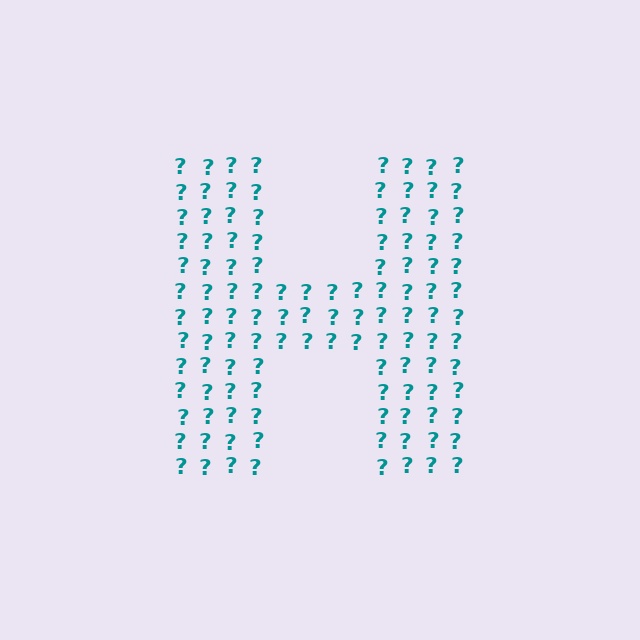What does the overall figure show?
The overall figure shows the letter H.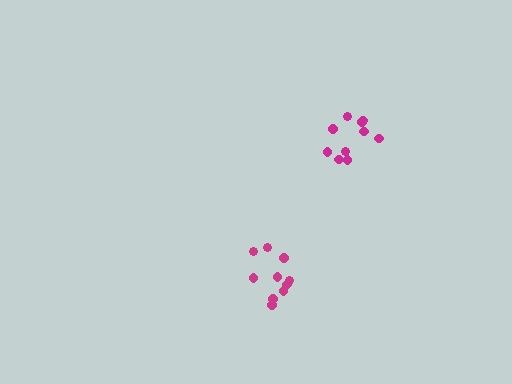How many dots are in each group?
Group 1: 10 dots, Group 2: 10 dots (20 total).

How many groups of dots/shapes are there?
There are 2 groups.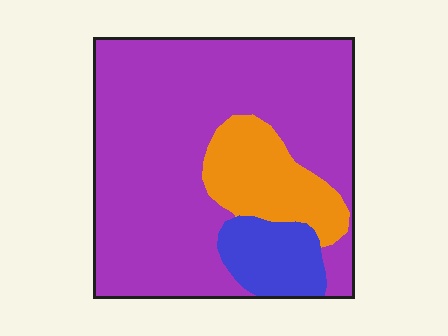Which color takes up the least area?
Blue, at roughly 10%.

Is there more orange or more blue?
Orange.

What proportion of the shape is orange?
Orange takes up about one sixth (1/6) of the shape.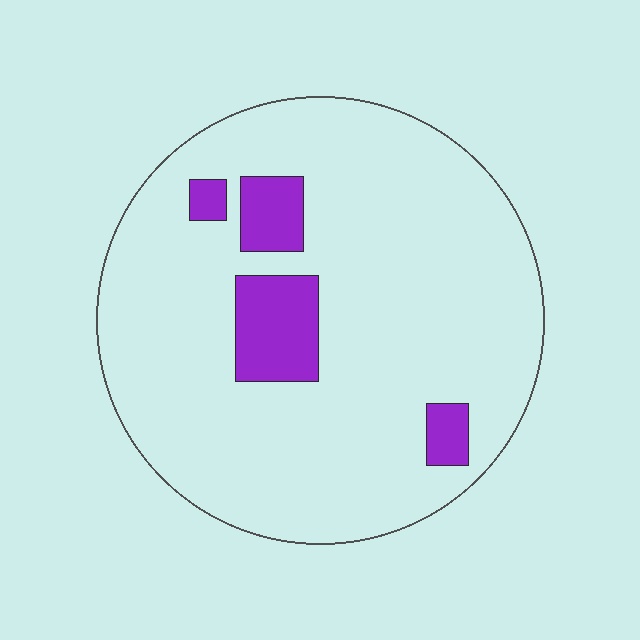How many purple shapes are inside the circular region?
4.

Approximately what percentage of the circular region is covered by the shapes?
Approximately 10%.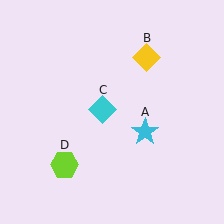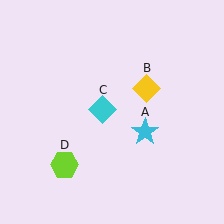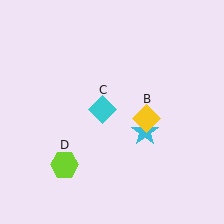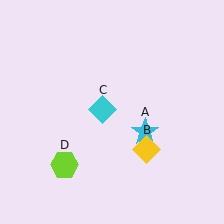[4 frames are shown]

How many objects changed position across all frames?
1 object changed position: yellow diamond (object B).